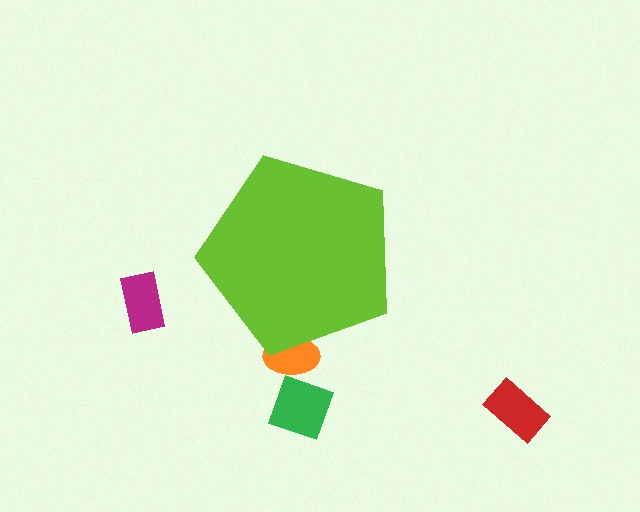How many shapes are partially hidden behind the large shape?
1 shape is partially hidden.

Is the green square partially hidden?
No, the green square is fully visible.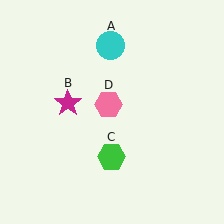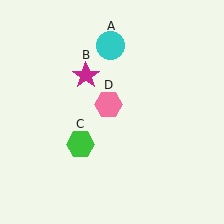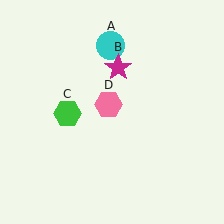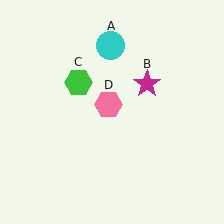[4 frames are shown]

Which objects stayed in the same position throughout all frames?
Cyan circle (object A) and pink hexagon (object D) remained stationary.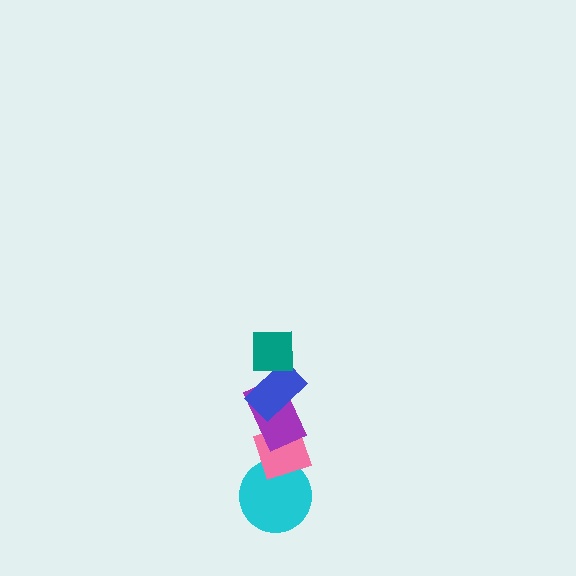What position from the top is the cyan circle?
The cyan circle is 5th from the top.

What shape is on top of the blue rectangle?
The teal square is on top of the blue rectangle.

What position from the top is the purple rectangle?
The purple rectangle is 3rd from the top.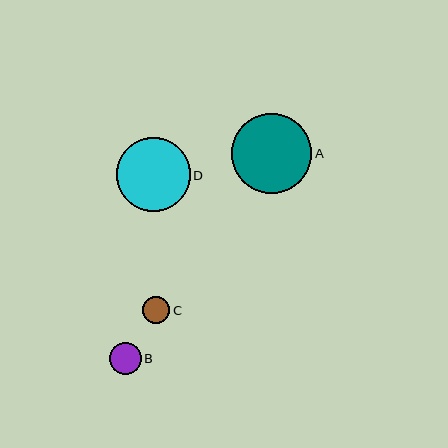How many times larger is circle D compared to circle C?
Circle D is approximately 2.7 times the size of circle C.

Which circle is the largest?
Circle A is the largest with a size of approximately 80 pixels.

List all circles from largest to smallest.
From largest to smallest: A, D, B, C.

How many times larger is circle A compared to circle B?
Circle A is approximately 2.5 times the size of circle B.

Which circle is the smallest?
Circle C is the smallest with a size of approximately 27 pixels.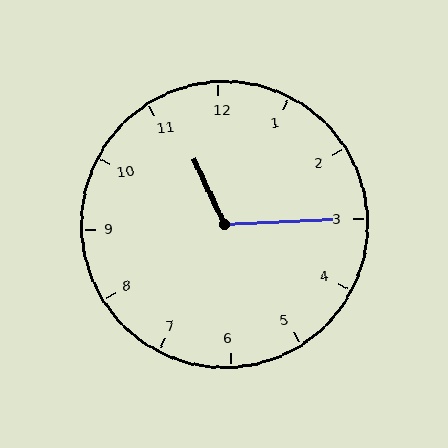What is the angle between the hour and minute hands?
Approximately 112 degrees.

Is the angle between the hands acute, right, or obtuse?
It is obtuse.